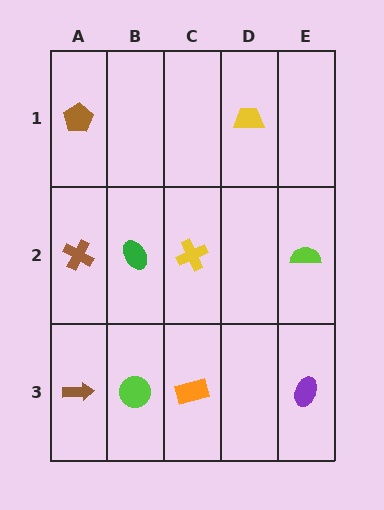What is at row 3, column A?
A brown arrow.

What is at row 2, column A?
A brown cross.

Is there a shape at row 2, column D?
No, that cell is empty.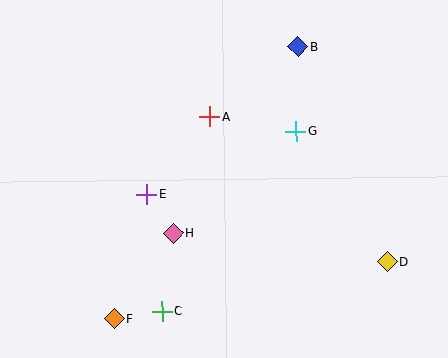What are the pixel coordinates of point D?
Point D is at (387, 262).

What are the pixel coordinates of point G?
Point G is at (296, 131).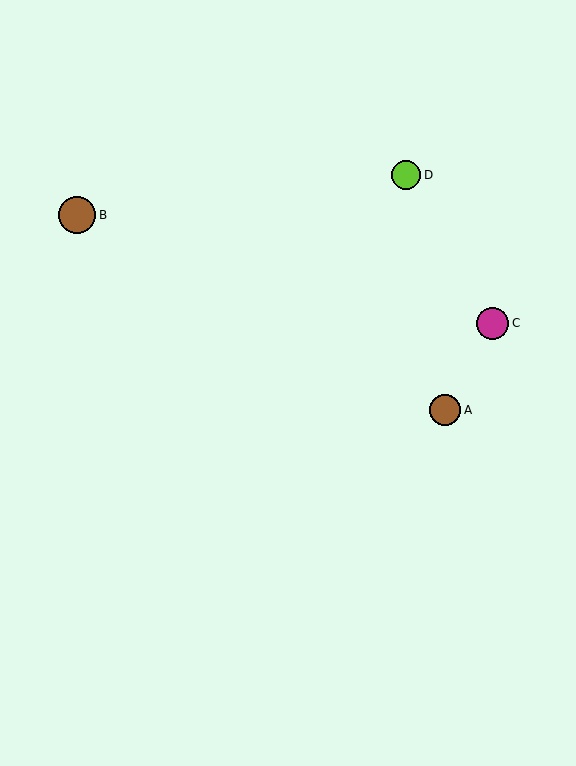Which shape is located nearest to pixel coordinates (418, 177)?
The lime circle (labeled D) at (406, 175) is nearest to that location.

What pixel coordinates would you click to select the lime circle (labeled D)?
Click at (406, 175) to select the lime circle D.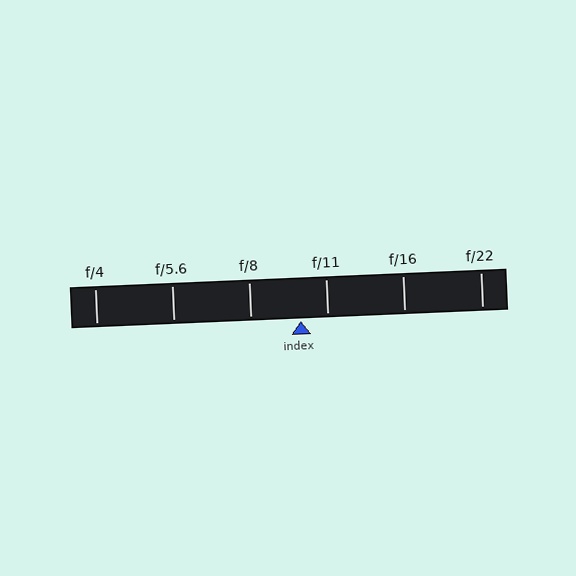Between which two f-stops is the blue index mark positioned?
The index mark is between f/8 and f/11.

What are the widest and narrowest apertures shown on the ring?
The widest aperture shown is f/4 and the narrowest is f/22.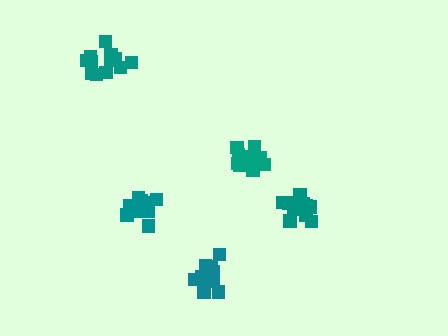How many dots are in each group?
Group 1: 12 dots, Group 2: 11 dots, Group 3: 13 dots, Group 4: 11 dots, Group 5: 14 dots (61 total).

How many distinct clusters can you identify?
There are 5 distinct clusters.